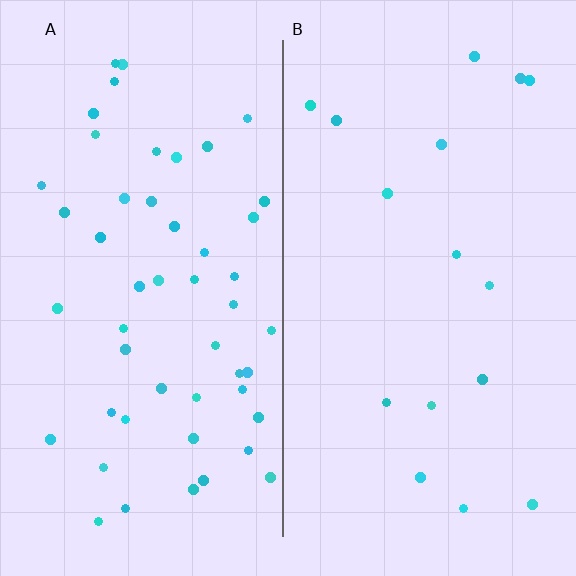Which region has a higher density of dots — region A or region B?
A (the left).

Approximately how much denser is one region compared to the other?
Approximately 3.1× — region A over region B.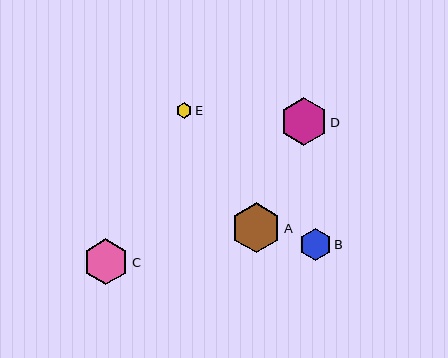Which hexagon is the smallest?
Hexagon E is the smallest with a size of approximately 15 pixels.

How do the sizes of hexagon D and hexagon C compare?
Hexagon D and hexagon C are approximately the same size.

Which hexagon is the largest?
Hexagon A is the largest with a size of approximately 50 pixels.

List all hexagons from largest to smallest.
From largest to smallest: A, D, C, B, E.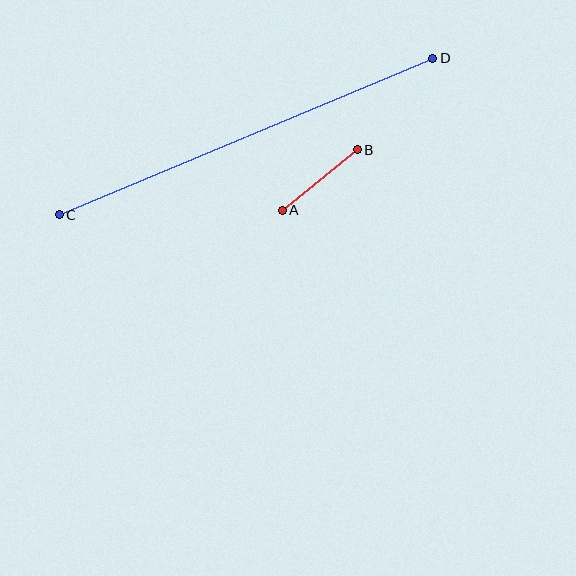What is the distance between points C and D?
The distance is approximately 405 pixels.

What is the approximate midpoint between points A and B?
The midpoint is at approximately (320, 180) pixels.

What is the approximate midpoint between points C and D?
The midpoint is at approximately (246, 137) pixels.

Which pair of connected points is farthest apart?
Points C and D are farthest apart.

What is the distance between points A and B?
The distance is approximately 96 pixels.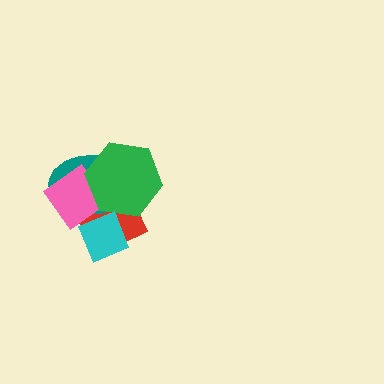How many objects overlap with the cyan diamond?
3 objects overlap with the cyan diamond.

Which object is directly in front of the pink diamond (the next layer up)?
The green hexagon is directly in front of the pink diamond.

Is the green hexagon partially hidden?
No, no other shape covers it.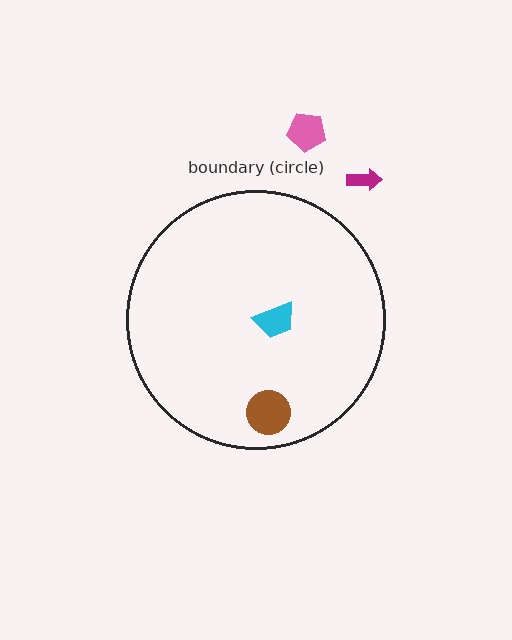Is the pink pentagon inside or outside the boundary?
Outside.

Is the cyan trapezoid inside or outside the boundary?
Inside.